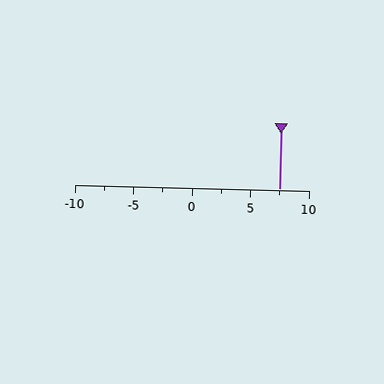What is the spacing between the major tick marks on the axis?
The major ticks are spaced 5 apart.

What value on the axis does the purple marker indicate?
The marker indicates approximately 7.5.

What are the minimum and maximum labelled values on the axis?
The axis runs from -10 to 10.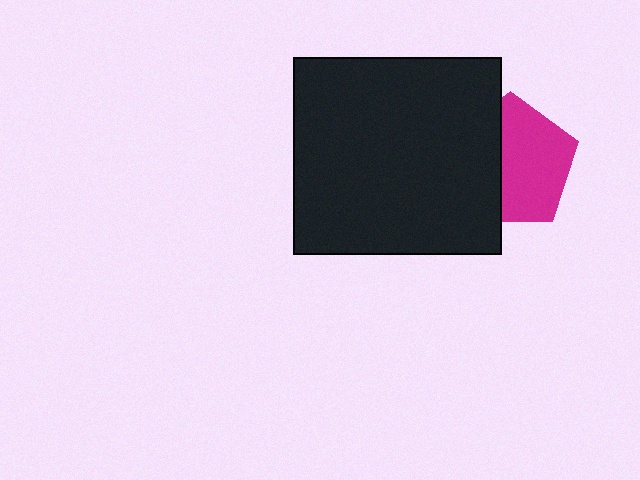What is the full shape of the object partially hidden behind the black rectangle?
The partially hidden object is a magenta pentagon.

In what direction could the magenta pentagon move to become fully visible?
The magenta pentagon could move right. That would shift it out from behind the black rectangle entirely.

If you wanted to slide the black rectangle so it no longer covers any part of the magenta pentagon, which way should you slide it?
Slide it left — that is the most direct way to separate the two shapes.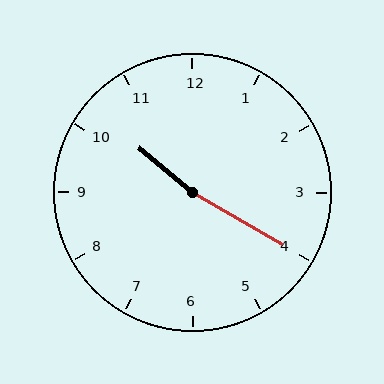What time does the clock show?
10:20.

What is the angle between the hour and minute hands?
Approximately 170 degrees.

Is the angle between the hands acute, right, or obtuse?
It is obtuse.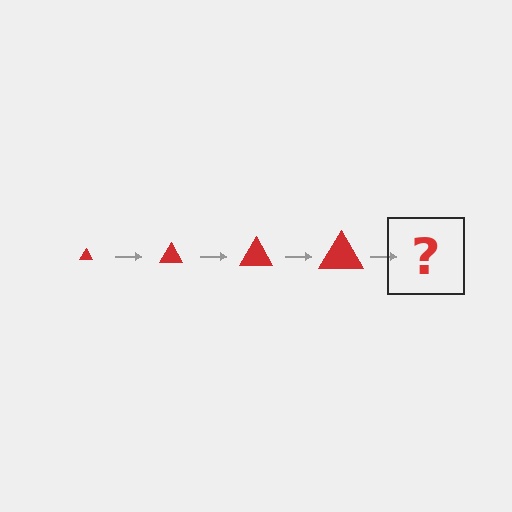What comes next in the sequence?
The next element should be a red triangle, larger than the previous one.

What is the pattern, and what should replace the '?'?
The pattern is that the triangle gets progressively larger each step. The '?' should be a red triangle, larger than the previous one.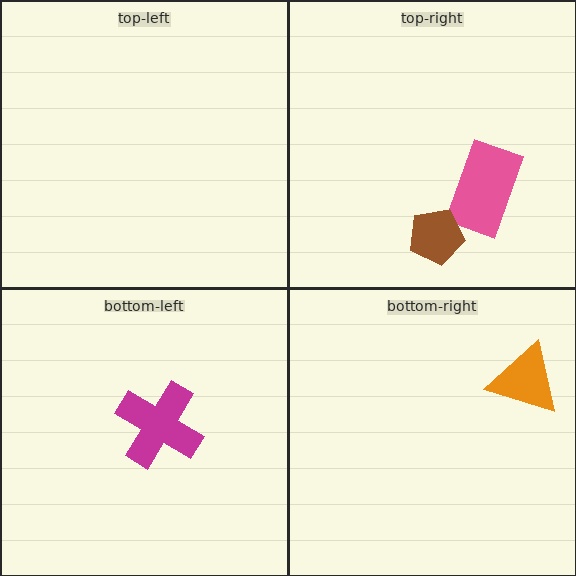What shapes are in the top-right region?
The pink rectangle, the brown pentagon.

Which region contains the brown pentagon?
The top-right region.